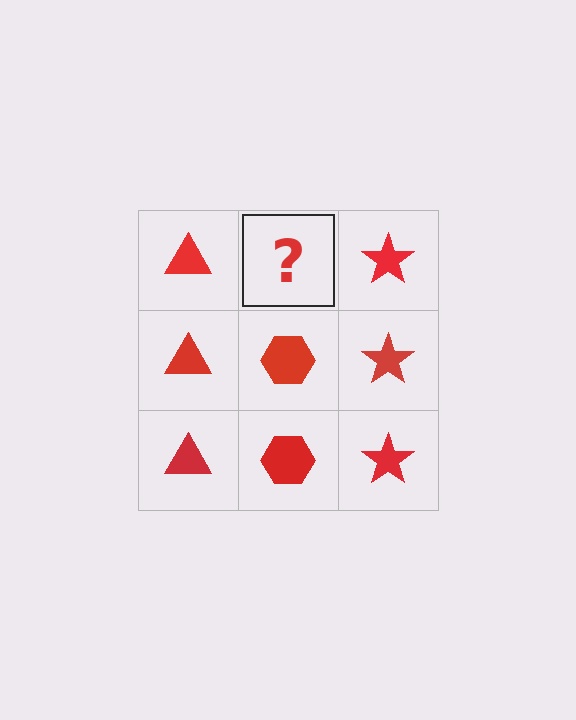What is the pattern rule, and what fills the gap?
The rule is that each column has a consistent shape. The gap should be filled with a red hexagon.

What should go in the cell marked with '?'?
The missing cell should contain a red hexagon.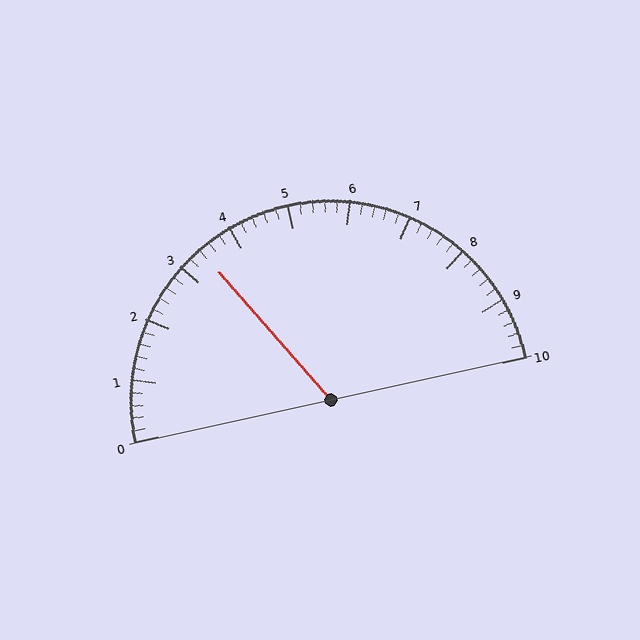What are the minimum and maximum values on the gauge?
The gauge ranges from 0 to 10.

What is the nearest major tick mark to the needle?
The nearest major tick mark is 3.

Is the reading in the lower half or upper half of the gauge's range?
The reading is in the lower half of the range (0 to 10).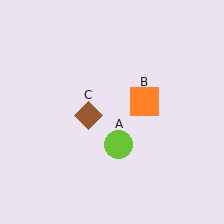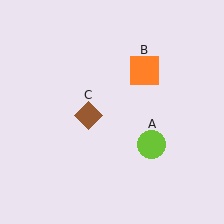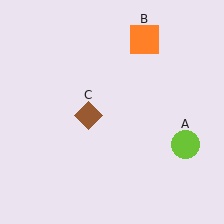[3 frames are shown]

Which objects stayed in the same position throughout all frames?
Brown diamond (object C) remained stationary.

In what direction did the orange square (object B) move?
The orange square (object B) moved up.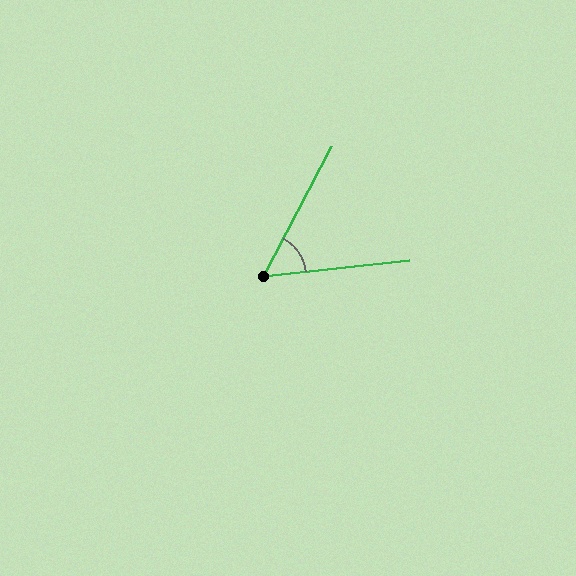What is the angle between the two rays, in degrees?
Approximately 56 degrees.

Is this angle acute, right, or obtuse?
It is acute.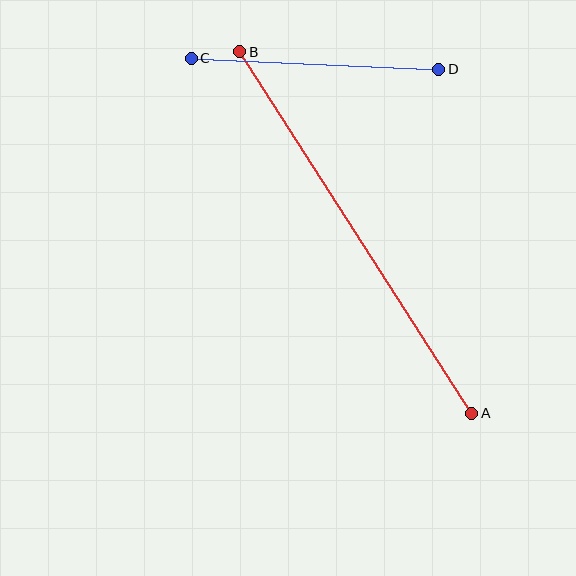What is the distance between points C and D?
The distance is approximately 248 pixels.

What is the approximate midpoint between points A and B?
The midpoint is at approximately (356, 233) pixels.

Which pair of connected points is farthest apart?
Points A and B are farthest apart.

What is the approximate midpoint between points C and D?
The midpoint is at approximately (315, 64) pixels.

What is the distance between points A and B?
The distance is approximately 430 pixels.